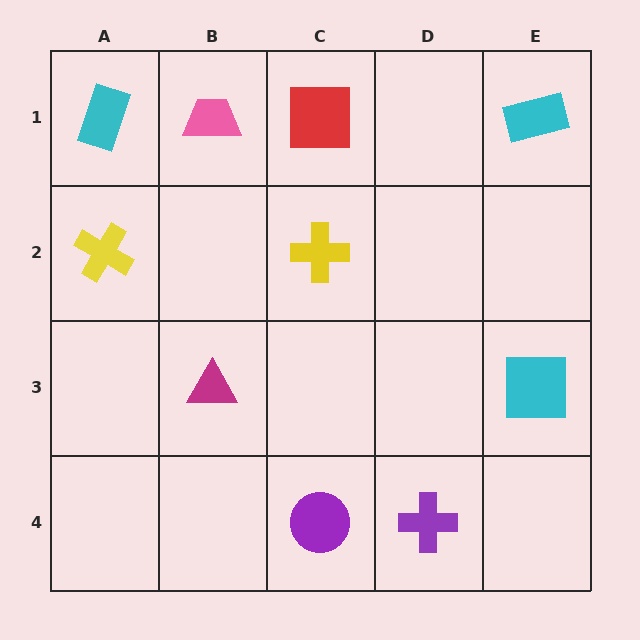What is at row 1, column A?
A cyan rectangle.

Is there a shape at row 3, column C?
No, that cell is empty.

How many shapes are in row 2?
2 shapes.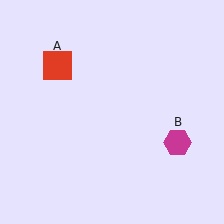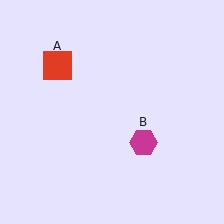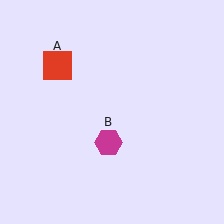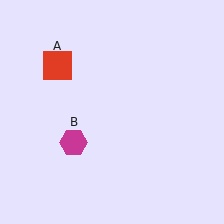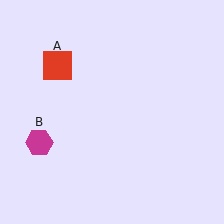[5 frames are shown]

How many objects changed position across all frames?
1 object changed position: magenta hexagon (object B).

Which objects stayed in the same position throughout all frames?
Red square (object A) remained stationary.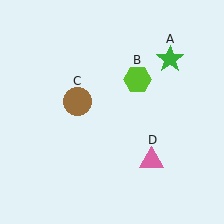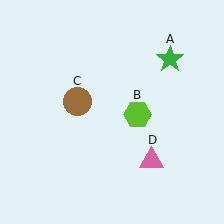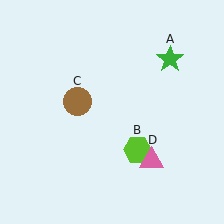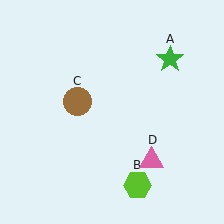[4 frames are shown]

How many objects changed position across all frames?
1 object changed position: lime hexagon (object B).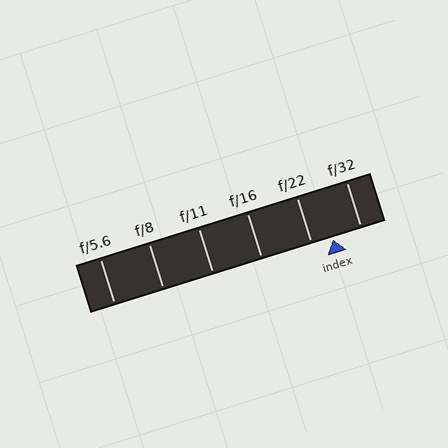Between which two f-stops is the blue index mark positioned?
The index mark is between f/22 and f/32.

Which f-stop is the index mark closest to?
The index mark is closest to f/22.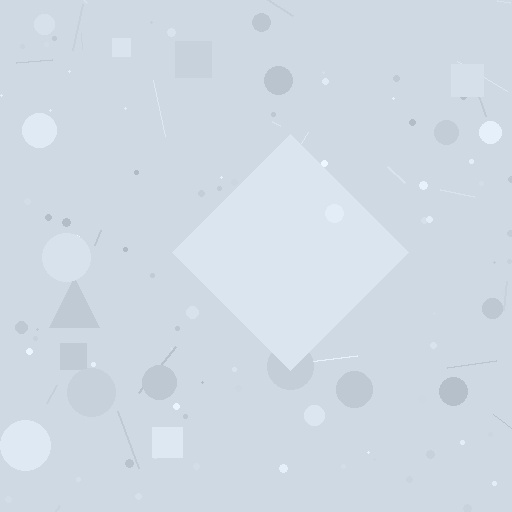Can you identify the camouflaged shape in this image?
The camouflaged shape is a diamond.